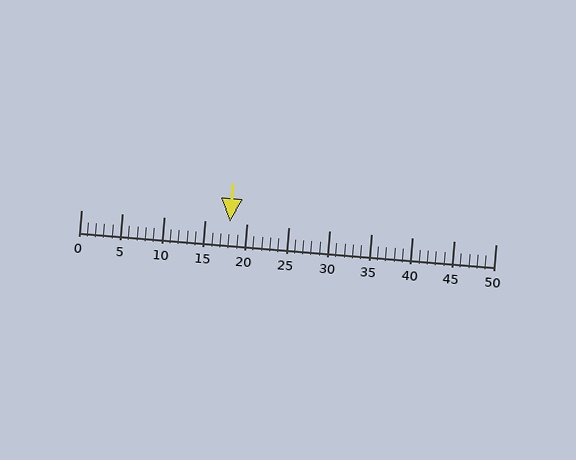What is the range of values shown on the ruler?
The ruler shows values from 0 to 50.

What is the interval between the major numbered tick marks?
The major tick marks are spaced 5 units apart.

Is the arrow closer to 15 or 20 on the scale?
The arrow is closer to 20.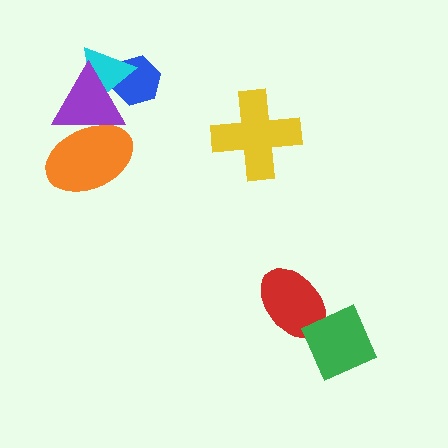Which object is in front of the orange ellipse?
The purple triangle is in front of the orange ellipse.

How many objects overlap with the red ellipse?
1 object overlaps with the red ellipse.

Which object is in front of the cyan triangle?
The purple triangle is in front of the cyan triangle.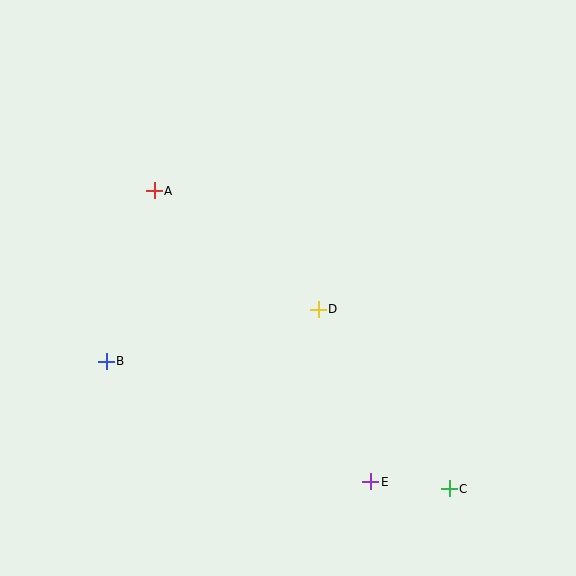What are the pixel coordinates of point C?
Point C is at (449, 489).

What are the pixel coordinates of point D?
Point D is at (318, 309).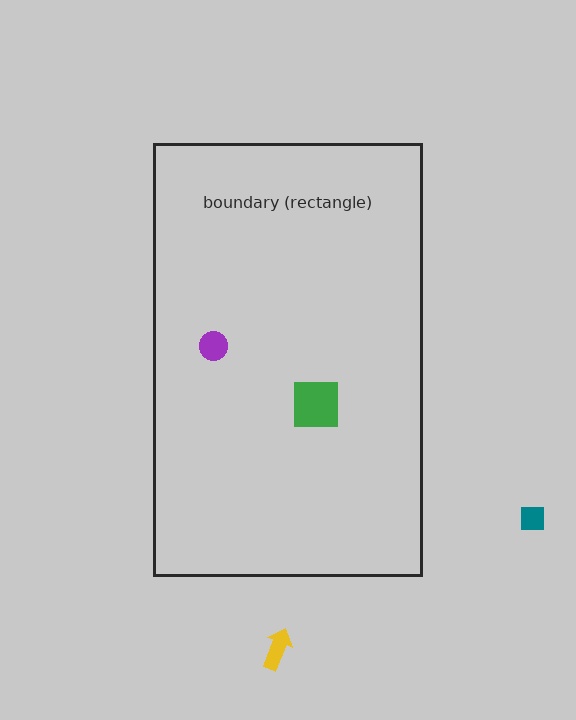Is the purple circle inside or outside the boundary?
Inside.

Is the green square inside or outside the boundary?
Inside.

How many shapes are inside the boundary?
2 inside, 2 outside.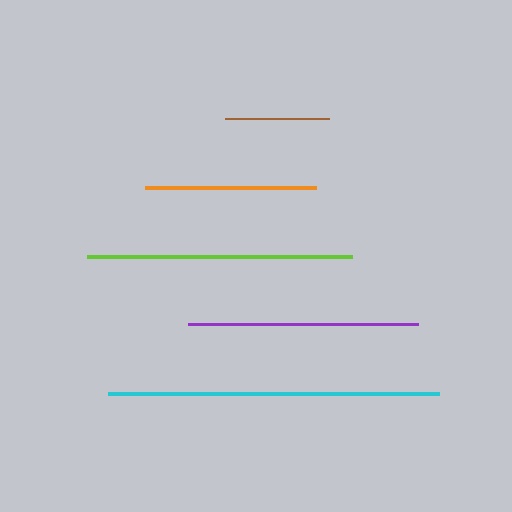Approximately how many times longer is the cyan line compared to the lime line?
The cyan line is approximately 1.2 times the length of the lime line.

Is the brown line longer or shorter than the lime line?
The lime line is longer than the brown line.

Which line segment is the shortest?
The brown line is the shortest at approximately 105 pixels.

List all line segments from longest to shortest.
From longest to shortest: cyan, lime, purple, orange, brown.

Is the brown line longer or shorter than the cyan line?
The cyan line is longer than the brown line.